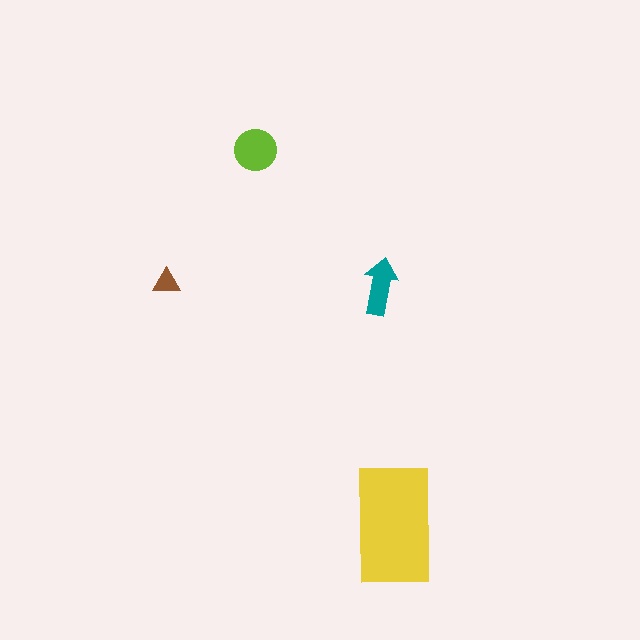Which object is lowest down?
The yellow rectangle is bottommost.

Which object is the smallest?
The brown triangle.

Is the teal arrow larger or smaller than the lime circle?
Smaller.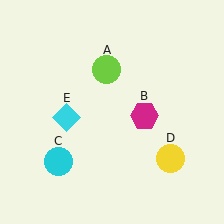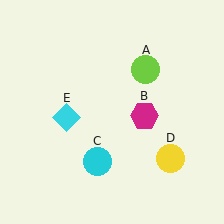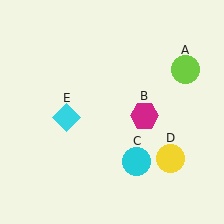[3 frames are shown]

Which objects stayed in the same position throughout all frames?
Magenta hexagon (object B) and yellow circle (object D) and cyan diamond (object E) remained stationary.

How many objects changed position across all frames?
2 objects changed position: lime circle (object A), cyan circle (object C).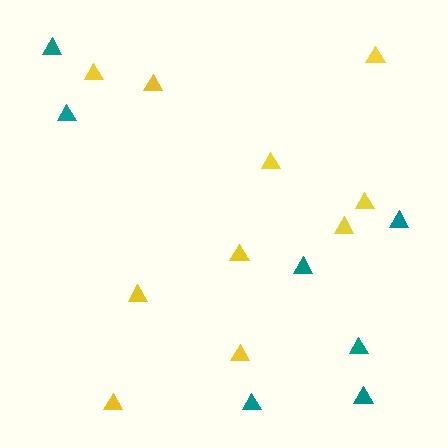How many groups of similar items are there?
There are 2 groups: one group of teal triangles (7) and one group of yellow triangles (10).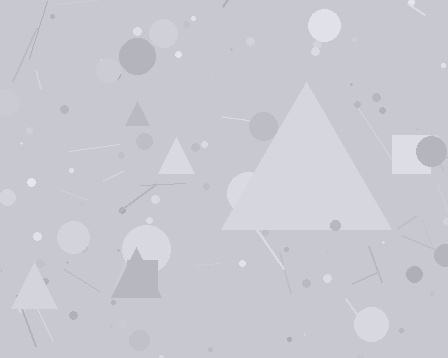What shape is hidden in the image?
A triangle is hidden in the image.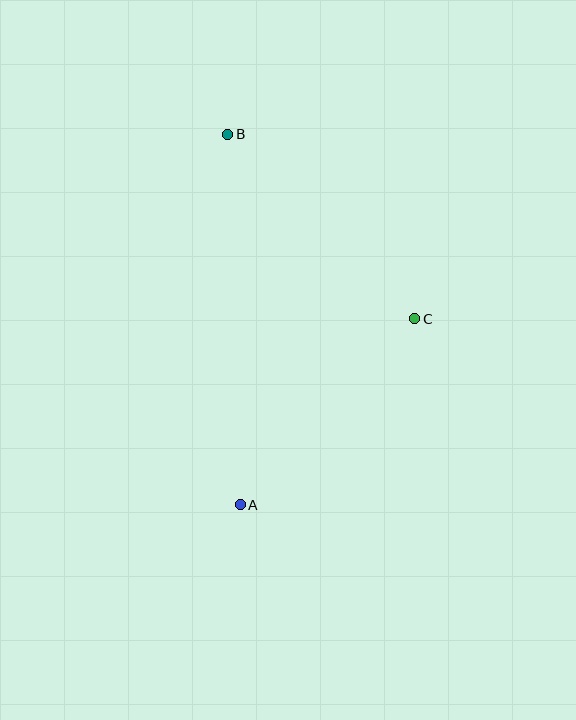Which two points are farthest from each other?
Points A and B are farthest from each other.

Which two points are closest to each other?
Points A and C are closest to each other.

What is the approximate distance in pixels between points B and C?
The distance between B and C is approximately 263 pixels.